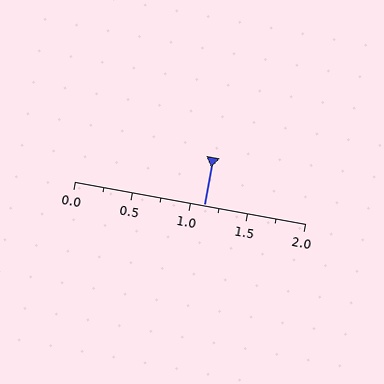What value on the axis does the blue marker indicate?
The marker indicates approximately 1.12.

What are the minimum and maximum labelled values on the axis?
The axis runs from 0.0 to 2.0.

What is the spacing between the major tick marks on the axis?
The major ticks are spaced 0.5 apart.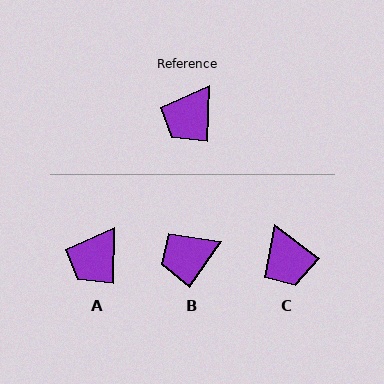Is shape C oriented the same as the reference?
No, it is off by about 54 degrees.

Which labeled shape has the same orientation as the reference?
A.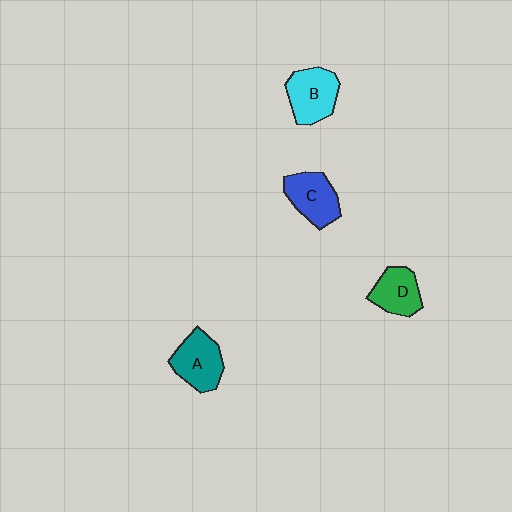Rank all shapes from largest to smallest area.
From largest to smallest: B (cyan), A (teal), C (blue), D (green).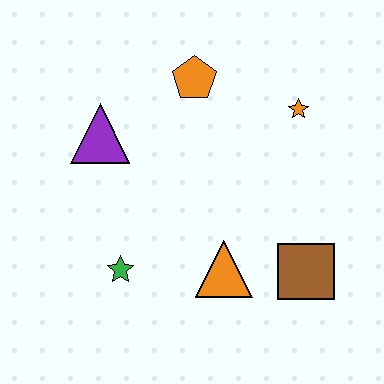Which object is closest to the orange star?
The orange pentagon is closest to the orange star.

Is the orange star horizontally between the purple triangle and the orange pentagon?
No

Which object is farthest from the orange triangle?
The orange pentagon is farthest from the orange triangle.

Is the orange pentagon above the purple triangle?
Yes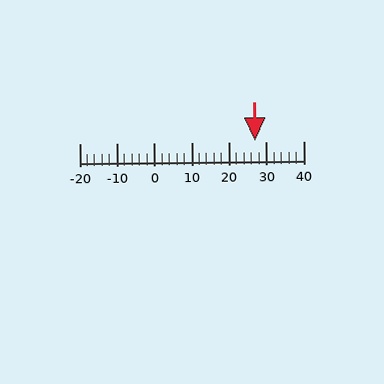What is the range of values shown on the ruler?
The ruler shows values from -20 to 40.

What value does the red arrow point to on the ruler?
The red arrow points to approximately 27.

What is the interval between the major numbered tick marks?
The major tick marks are spaced 10 units apart.